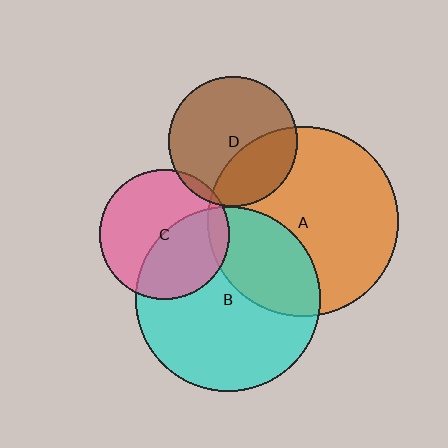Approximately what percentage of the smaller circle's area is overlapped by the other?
Approximately 5%.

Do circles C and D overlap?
Yes.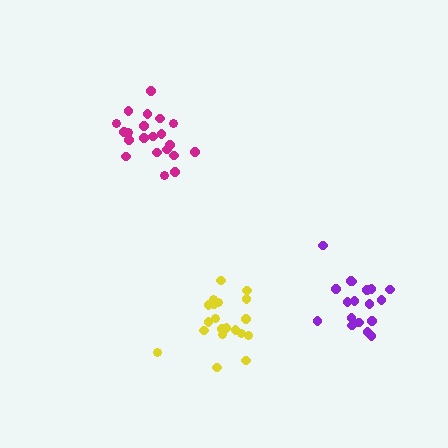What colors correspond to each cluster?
The clusters are colored: magenta, yellow, purple.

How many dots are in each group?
Group 1: 21 dots, Group 2: 20 dots, Group 3: 18 dots (59 total).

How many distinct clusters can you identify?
There are 3 distinct clusters.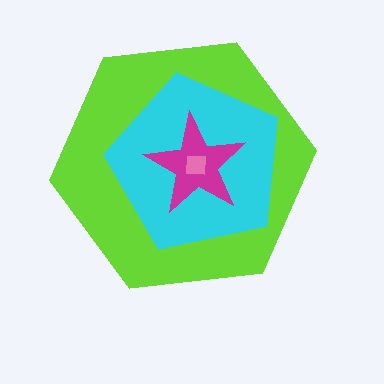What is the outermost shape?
The lime hexagon.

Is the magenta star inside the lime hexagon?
Yes.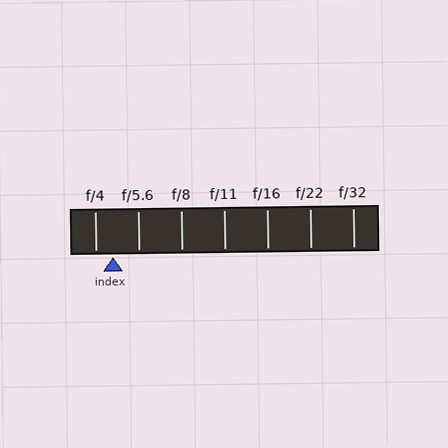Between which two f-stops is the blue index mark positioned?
The index mark is between f/4 and f/5.6.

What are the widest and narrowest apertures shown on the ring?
The widest aperture shown is f/4 and the narrowest is f/32.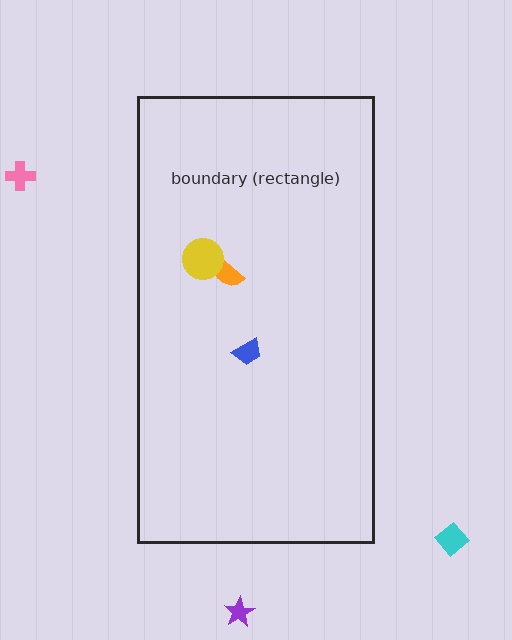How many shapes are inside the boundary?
3 inside, 3 outside.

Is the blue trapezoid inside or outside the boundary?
Inside.